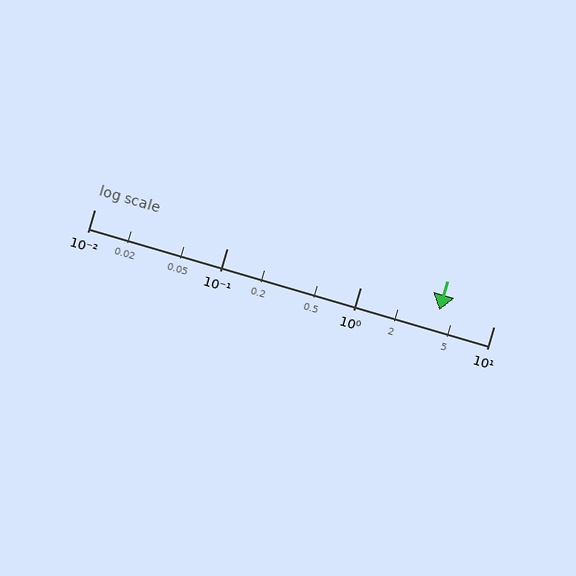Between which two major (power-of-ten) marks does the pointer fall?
The pointer is between 1 and 10.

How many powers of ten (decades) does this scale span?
The scale spans 3 decades, from 0.01 to 10.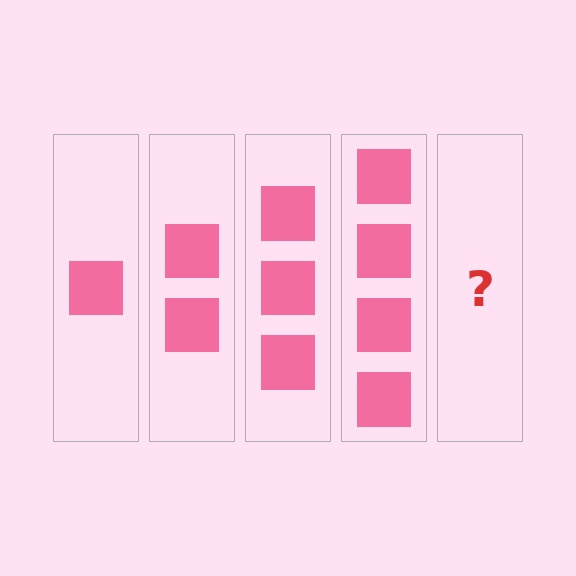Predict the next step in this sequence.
The next step is 5 squares.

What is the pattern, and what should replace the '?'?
The pattern is that each step adds one more square. The '?' should be 5 squares.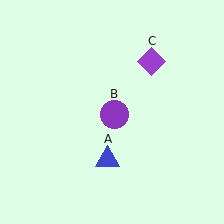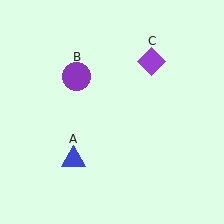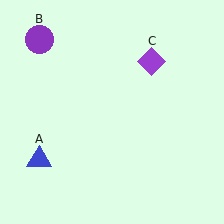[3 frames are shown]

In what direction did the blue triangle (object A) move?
The blue triangle (object A) moved left.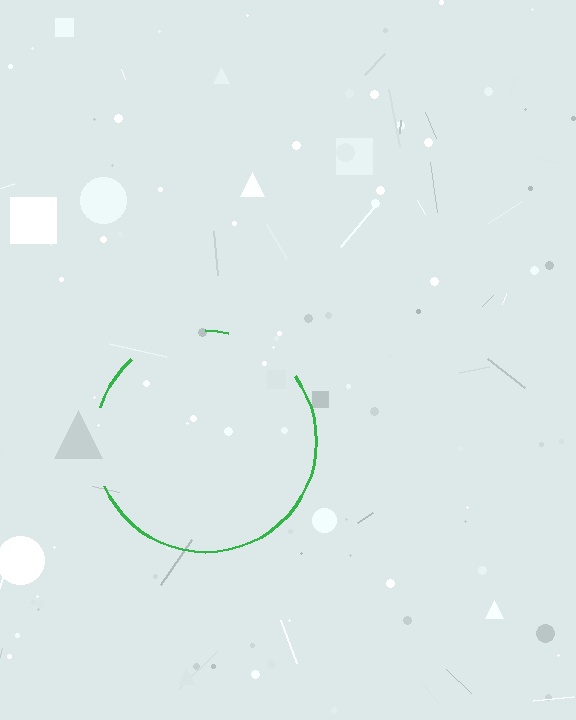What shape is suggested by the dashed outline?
The dashed outline suggests a circle.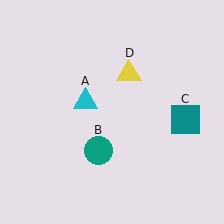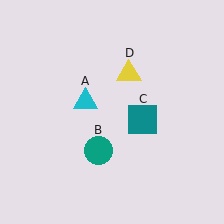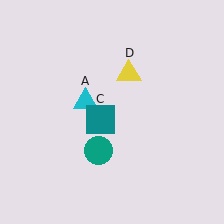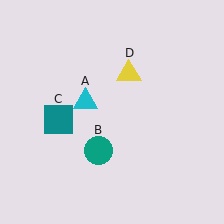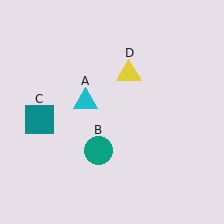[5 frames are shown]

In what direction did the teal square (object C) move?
The teal square (object C) moved left.